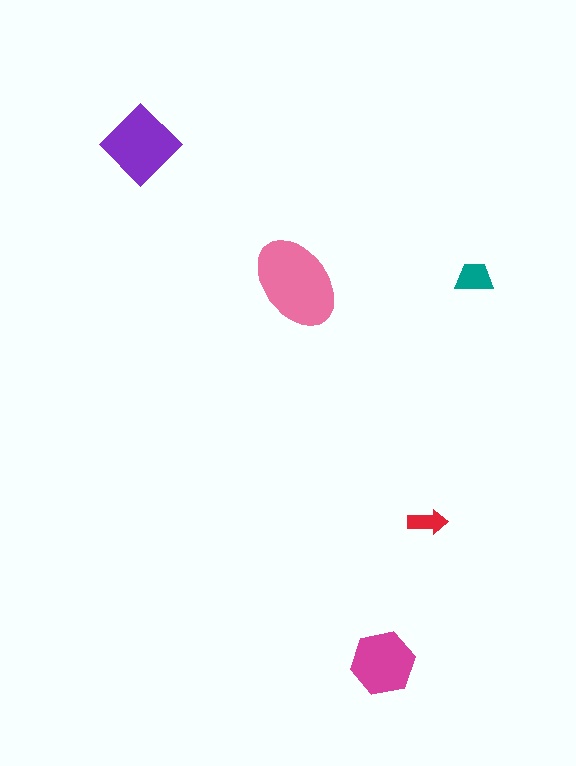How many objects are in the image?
There are 5 objects in the image.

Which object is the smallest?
The red arrow.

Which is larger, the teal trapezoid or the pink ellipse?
The pink ellipse.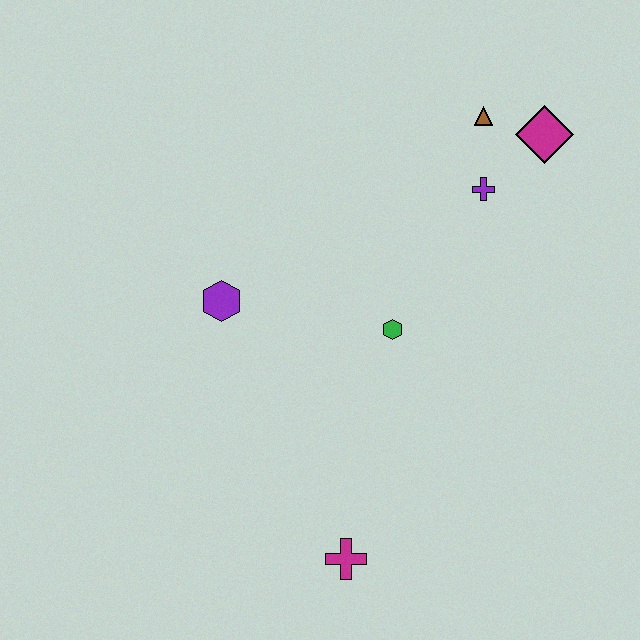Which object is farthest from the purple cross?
The magenta cross is farthest from the purple cross.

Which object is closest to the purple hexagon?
The green hexagon is closest to the purple hexagon.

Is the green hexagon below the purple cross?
Yes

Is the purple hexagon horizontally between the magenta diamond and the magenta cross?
No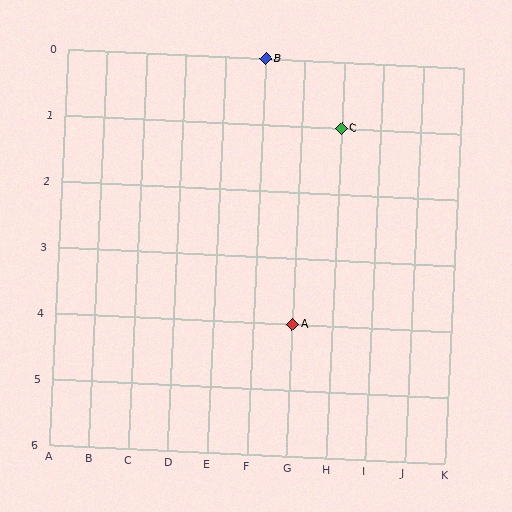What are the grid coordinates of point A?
Point A is at grid coordinates (G, 4).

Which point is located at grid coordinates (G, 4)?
Point A is at (G, 4).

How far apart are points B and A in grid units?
Points B and A are 1 column and 4 rows apart (about 4.1 grid units diagonally).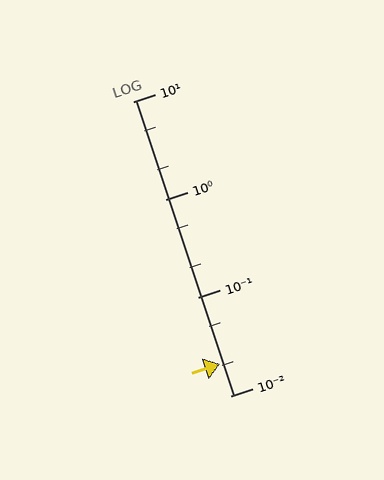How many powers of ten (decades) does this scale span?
The scale spans 3 decades, from 0.01 to 10.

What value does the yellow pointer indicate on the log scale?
The pointer indicates approximately 0.021.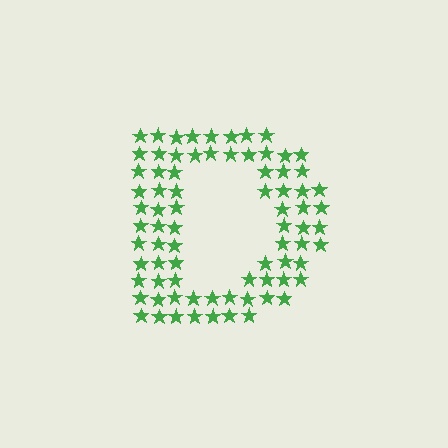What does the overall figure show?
The overall figure shows the letter D.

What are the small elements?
The small elements are stars.